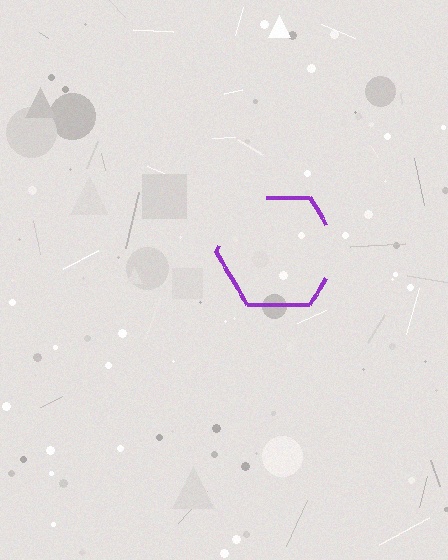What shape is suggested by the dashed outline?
The dashed outline suggests a hexagon.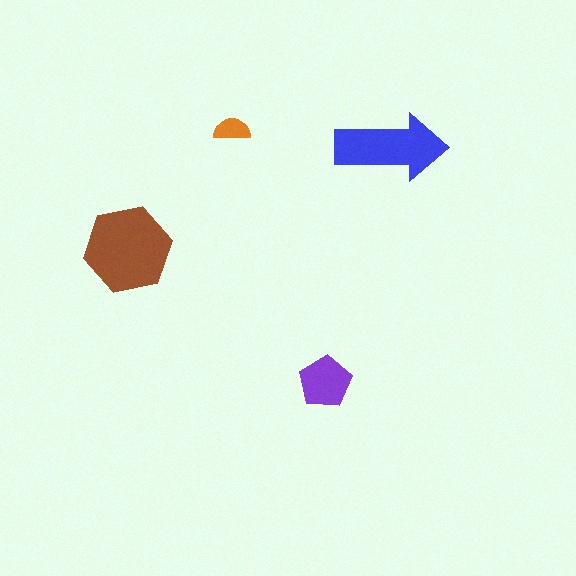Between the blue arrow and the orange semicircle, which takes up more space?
The blue arrow.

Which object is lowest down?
The purple pentagon is bottommost.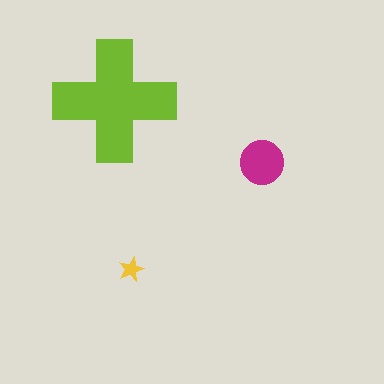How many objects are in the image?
There are 3 objects in the image.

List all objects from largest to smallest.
The lime cross, the magenta circle, the yellow star.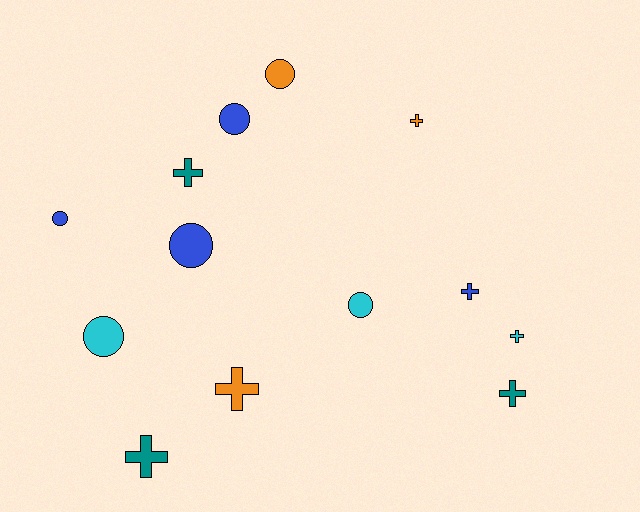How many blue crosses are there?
There is 1 blue cross.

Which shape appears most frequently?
Cross, with 7 objects.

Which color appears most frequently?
Blue, with 4 objects.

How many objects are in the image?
There are 13 objects.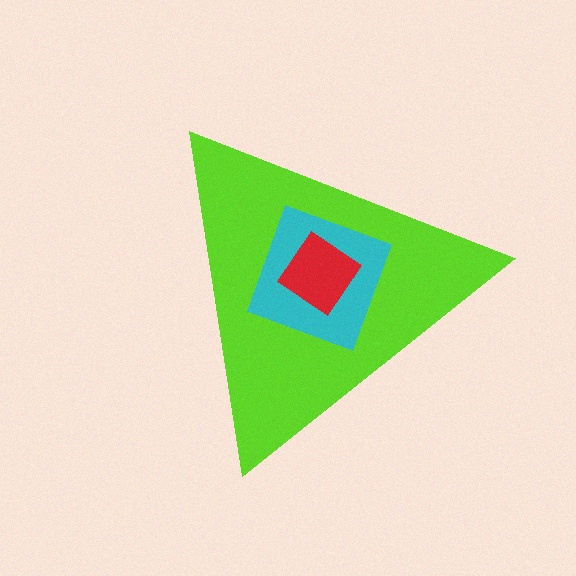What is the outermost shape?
The lime triangle.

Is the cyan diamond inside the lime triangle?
Yes.